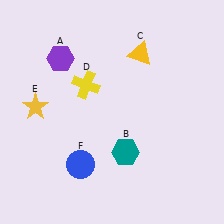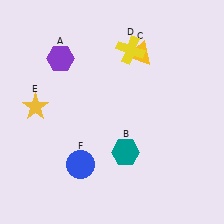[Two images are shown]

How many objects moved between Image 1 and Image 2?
1 object moved between the two images.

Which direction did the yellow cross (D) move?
The yellow cross (D) moved right.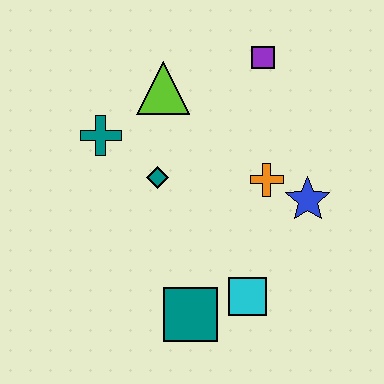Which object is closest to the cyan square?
The teal square is closest to the cyan square.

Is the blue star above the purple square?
No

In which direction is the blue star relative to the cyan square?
The blue star is above the cyan square.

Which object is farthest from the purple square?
The teal square is farthest from the purple square.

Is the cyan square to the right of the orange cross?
No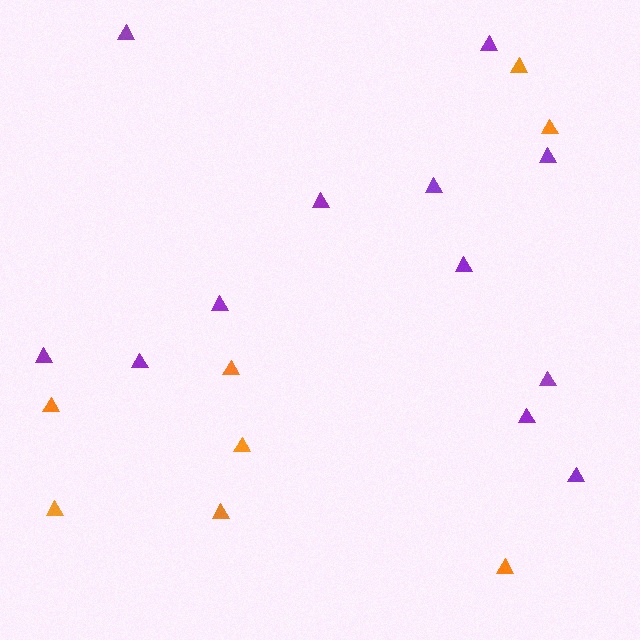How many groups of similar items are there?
There are 2 groups: one group of purple triangles (12) and one group of orange triangles (8).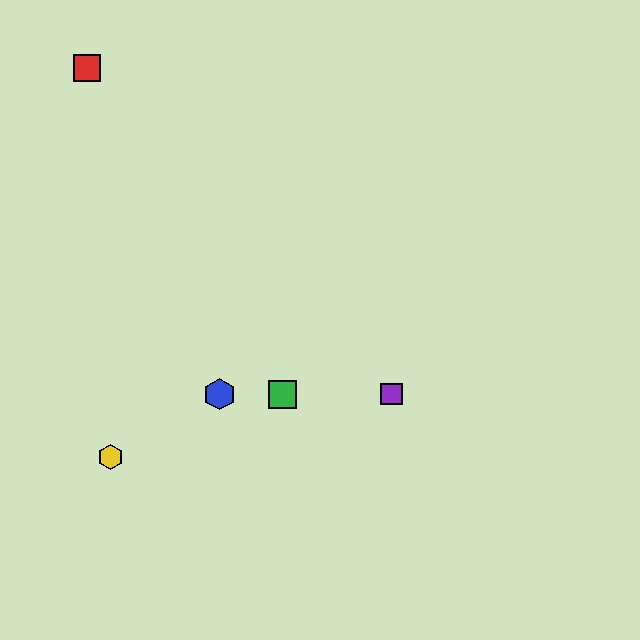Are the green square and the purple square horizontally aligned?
Yes, both are at y≈394.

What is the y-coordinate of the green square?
The green square is at y≈394.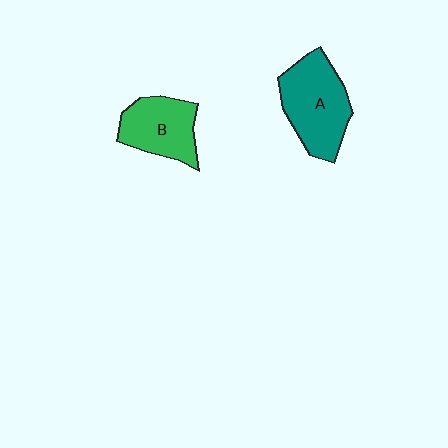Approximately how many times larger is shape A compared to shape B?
Approximately 1.3 times.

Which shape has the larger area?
Shape A (teal).